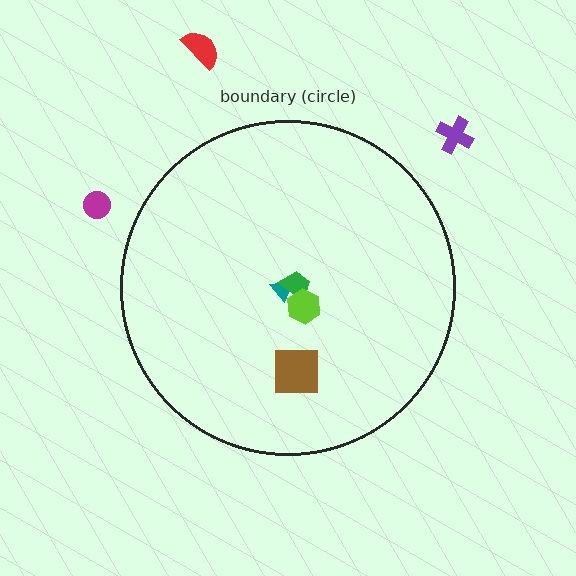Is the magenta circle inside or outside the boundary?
Outside.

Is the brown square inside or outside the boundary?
Inside.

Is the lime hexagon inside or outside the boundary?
Inside.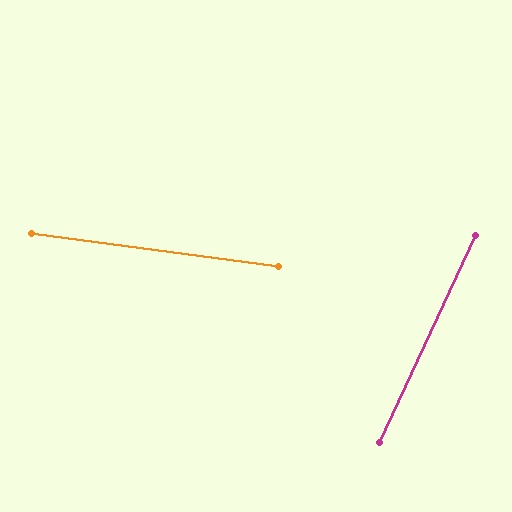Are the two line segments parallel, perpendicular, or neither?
Neither parallel nor perpendicular — they differ by about 73°.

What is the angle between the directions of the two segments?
Approximately 73 degrees.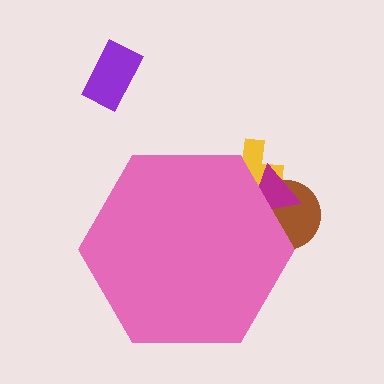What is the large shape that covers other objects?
A pink hexagon.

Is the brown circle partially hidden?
Yes, the brown circle is partially hidden behind the pink hexagon.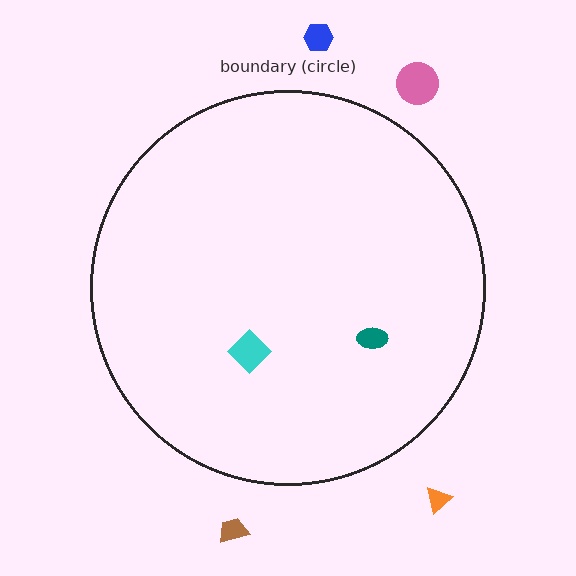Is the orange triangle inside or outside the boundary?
Outside.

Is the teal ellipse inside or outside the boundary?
Inside.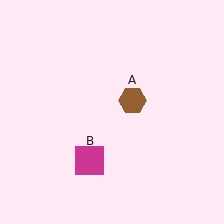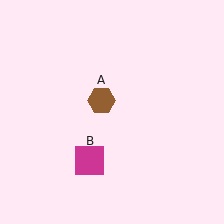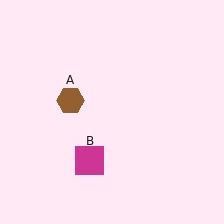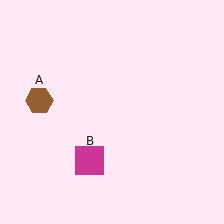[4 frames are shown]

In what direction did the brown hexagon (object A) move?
The brown hexagon (object A) moved left.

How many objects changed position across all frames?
1 object changed position: brown hexagon (object A).